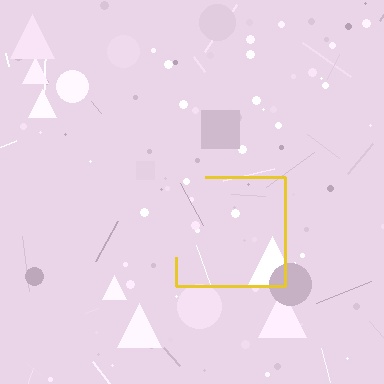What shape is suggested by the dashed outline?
The dashed outline suggests a square.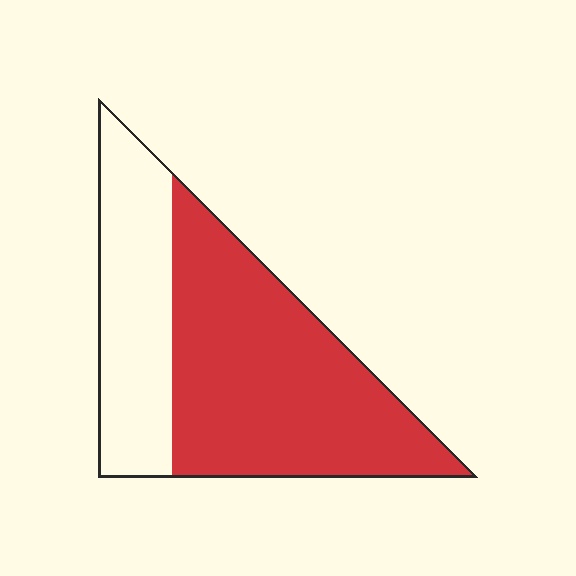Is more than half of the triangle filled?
Yes.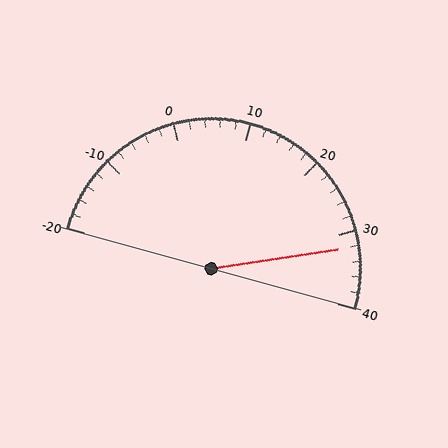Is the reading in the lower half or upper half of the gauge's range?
The reading is in the upper half of the range (-20 to 40).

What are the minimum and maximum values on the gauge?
The gauge ranges from -20 to 40.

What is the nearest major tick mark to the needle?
The nearest major tick mark is 30.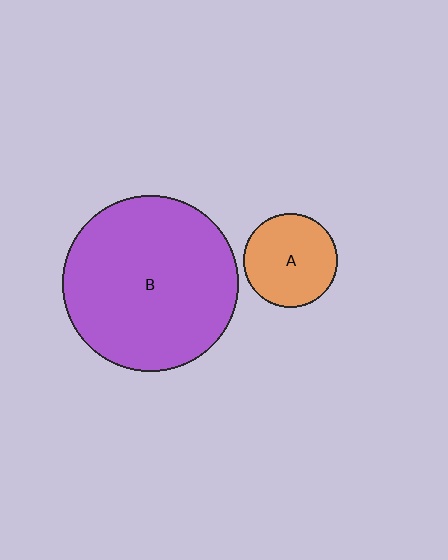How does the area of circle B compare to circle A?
Approximately 3.5 times.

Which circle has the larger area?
Circle B (purple).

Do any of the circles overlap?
No, none of the circles overlap.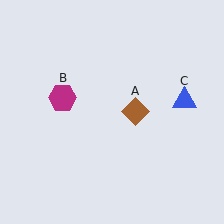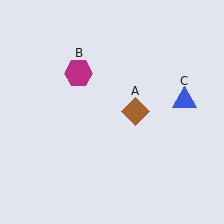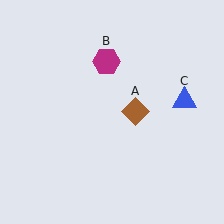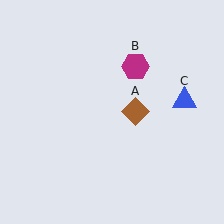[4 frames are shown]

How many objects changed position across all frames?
1 object changed position: magenta hexagon (object B).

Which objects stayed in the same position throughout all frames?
Brown diamond (object A) and blue triangle (object C) remained stationary.